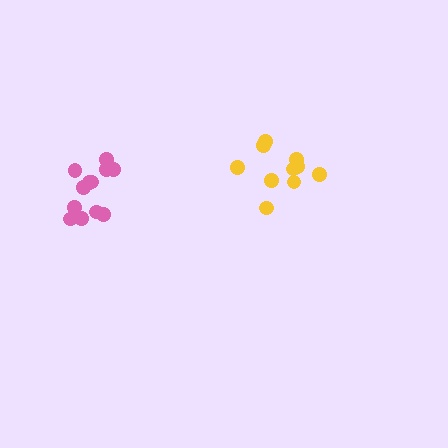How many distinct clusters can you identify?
There are 2 distinct clusters.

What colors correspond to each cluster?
The clusters are colored: yellow, pink.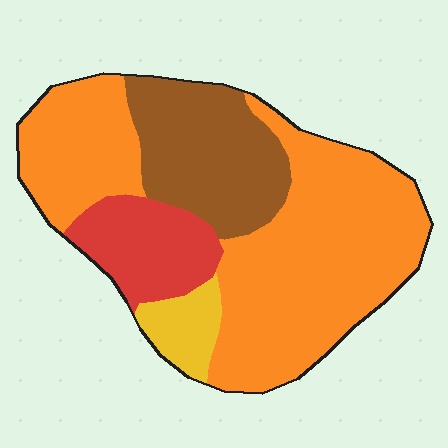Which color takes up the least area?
Yellow, at roughly 5%.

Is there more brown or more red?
Brown.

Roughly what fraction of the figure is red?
Red covers about 15% of the figure.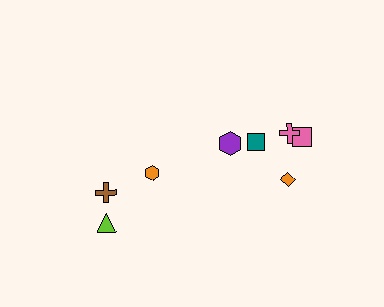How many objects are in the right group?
There are 5 objects.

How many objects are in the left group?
There are 3 objects.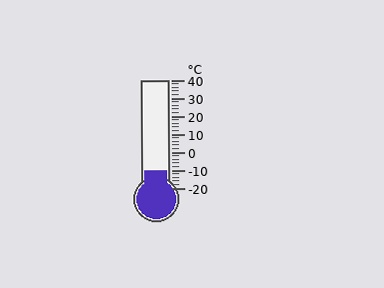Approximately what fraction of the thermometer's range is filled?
The thermometer is filled to approximately 15% of its range.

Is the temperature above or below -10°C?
The temperature is at -10°C.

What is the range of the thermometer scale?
The thermometer scale ranges from -20°C to 40°C.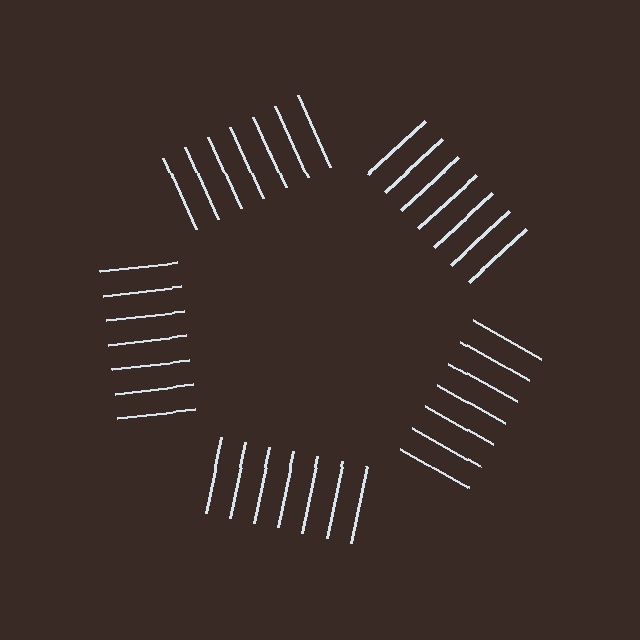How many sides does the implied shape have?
5 sides — the line-ends trace a pentagon.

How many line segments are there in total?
35 — 7 along each of the 5 edges.